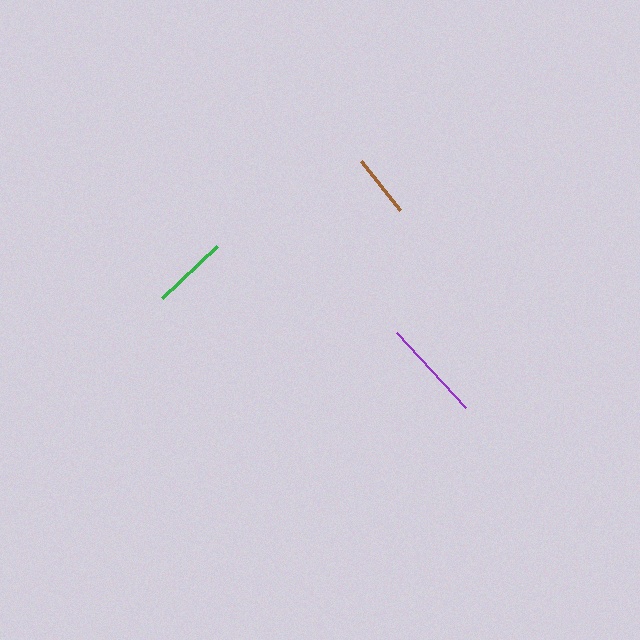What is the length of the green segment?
The green segment is approximately 77 pixels long.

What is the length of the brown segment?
The brown segment is approximately 62 pixels long.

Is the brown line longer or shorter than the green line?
The green line is longer than the brown line.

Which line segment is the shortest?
The brown line is the shortest at approximately 62 pixels.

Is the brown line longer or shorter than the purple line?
The purple line is longer than the brown line.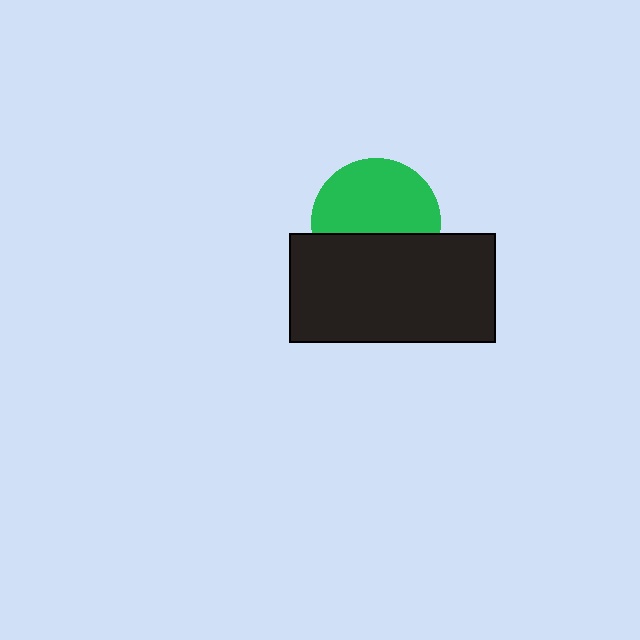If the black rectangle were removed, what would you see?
You would see the complete green circle.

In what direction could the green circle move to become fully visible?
The green circle could move up. That would shift it out from behind the black rectangle entirely.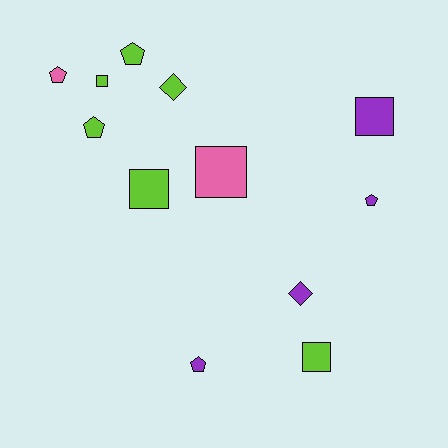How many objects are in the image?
There are 12 objects.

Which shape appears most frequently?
Square, with 5 objects.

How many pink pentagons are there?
There is 1 pink pentagon.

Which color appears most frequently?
Lime, with 6 objects.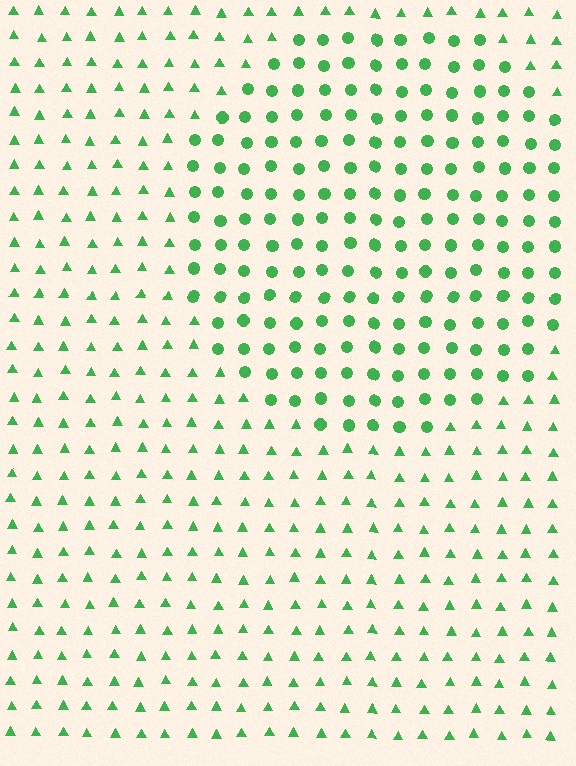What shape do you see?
I see a circle.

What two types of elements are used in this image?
The image uses circles inside the circle region and triangles outside it.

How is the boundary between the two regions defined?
The boundary is defined by a change in element shape: circles inside vs. triangles outside. All elements share the same color and spacing.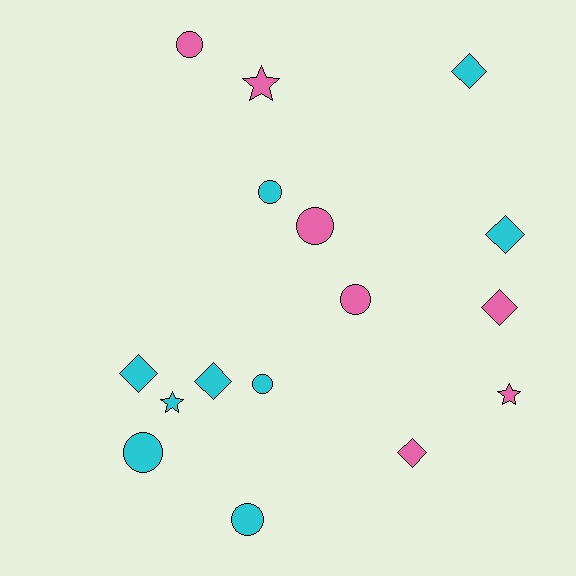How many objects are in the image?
There are 16 objects.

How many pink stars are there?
There are 2 pink stars.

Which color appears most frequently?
Cyan, with 9 objects.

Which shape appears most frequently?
Circle, with 7 objects.